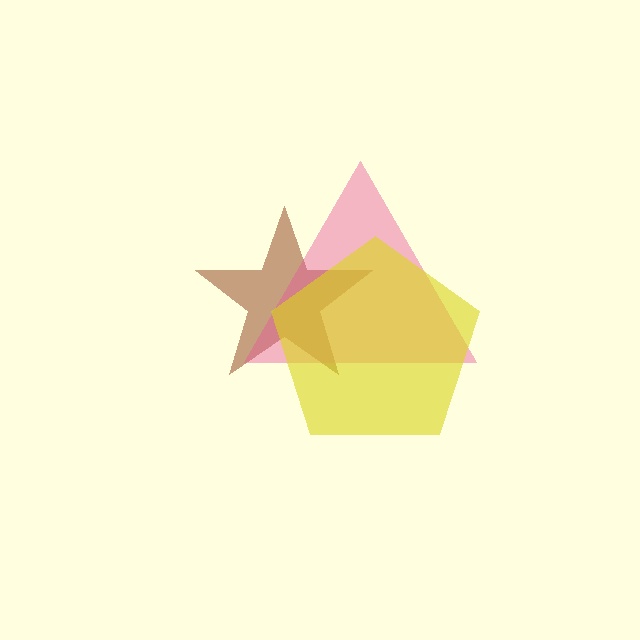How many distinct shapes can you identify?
There are 3 distinct shapes: a brown star, a pink triangle, a yellow pentagon.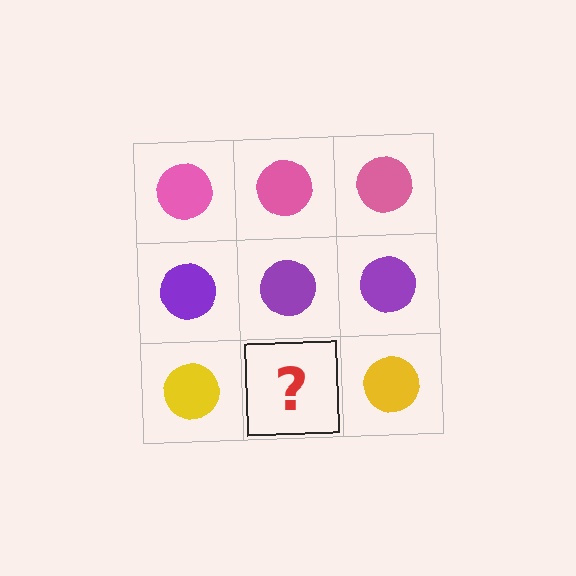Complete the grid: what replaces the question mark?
The question mark should be replaced with a yellow circle.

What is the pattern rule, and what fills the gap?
The rule is that each row has a consistent color. The gap should be filled with a yellow circle.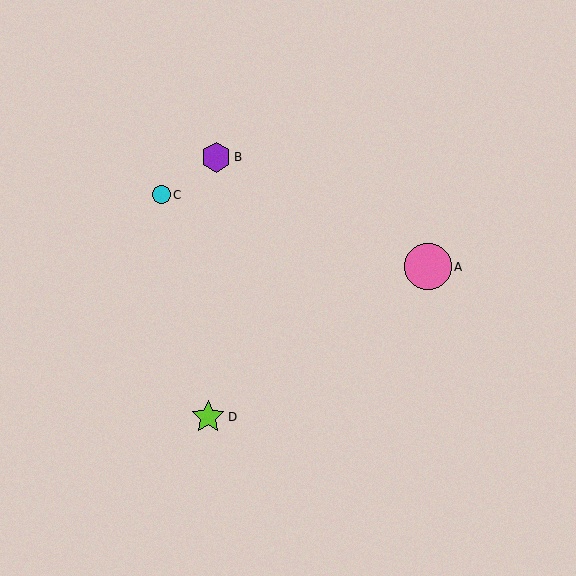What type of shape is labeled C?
Shape C is a cyan circle.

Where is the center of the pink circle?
The center of the pink circle is at (428, 267).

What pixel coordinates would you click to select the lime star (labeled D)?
Click at (208, 417) to select the lime star D.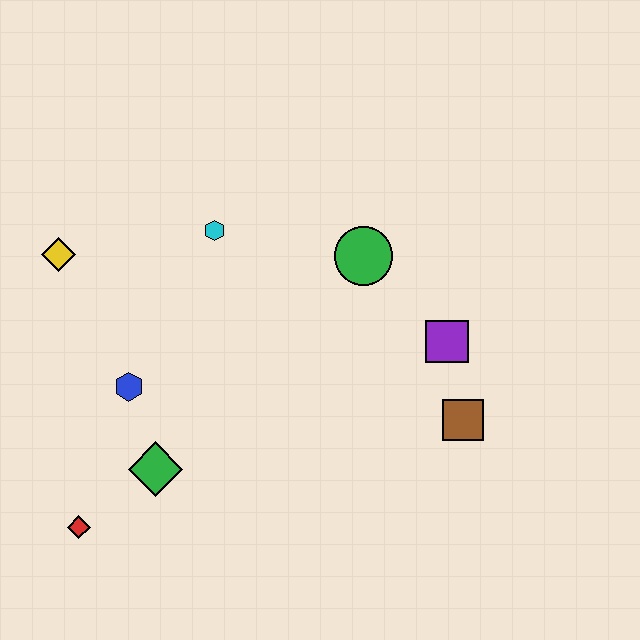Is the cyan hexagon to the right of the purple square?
No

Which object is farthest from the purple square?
The red diamond is farthest from the purple square.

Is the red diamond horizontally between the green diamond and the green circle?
No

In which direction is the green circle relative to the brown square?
The green circle is above the brown square.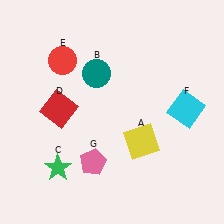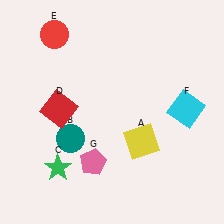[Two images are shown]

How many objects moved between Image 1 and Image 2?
2 objects moved between the two images.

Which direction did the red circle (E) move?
The red circle (E) moved up.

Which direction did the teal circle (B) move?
The teal circle (B) moved down.